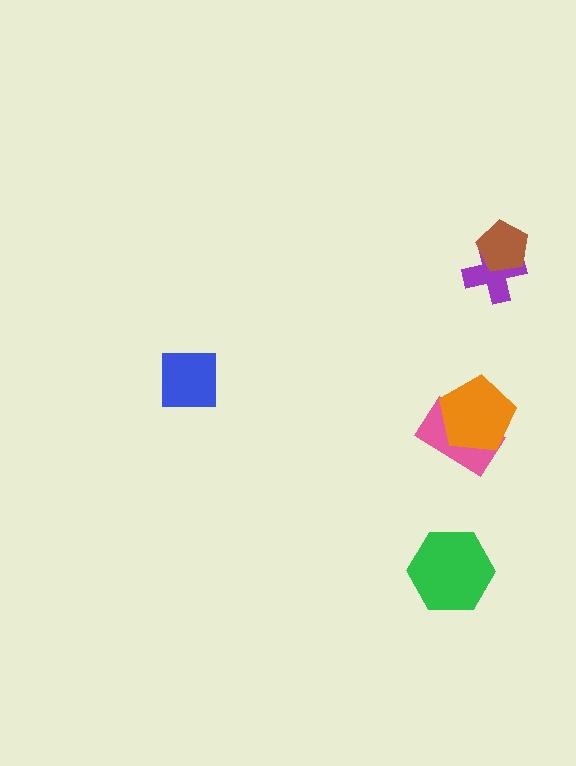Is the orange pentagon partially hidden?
No, no other shape covers it.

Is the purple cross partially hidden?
Yes, it is partially covered by another shape.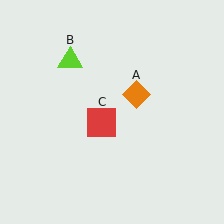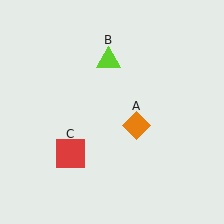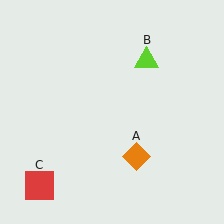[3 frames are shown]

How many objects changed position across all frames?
3 objects changed position: orange diamond (object A), lime triangle (object B), red square (object C).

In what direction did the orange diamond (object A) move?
The orange diamond (object A) moved down.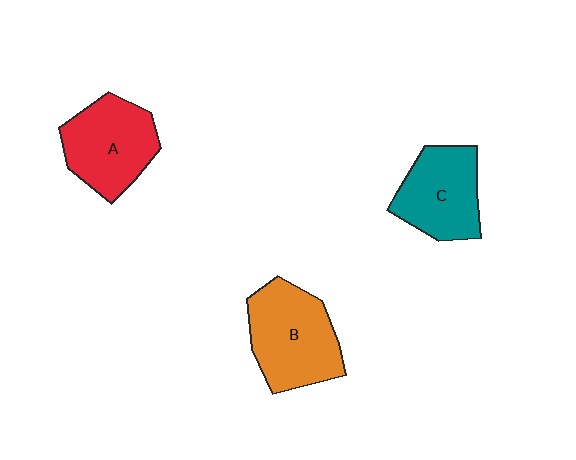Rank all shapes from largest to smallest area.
From largest to smallest: B (orange), A (red), C (teal).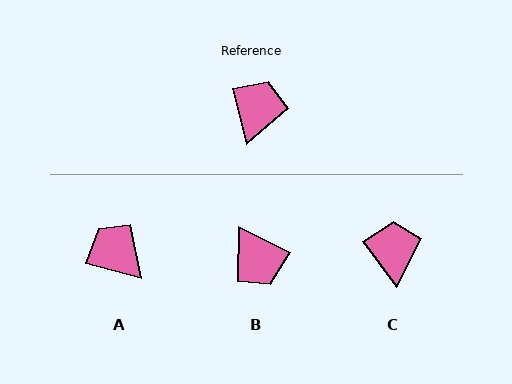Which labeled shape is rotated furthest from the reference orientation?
B, about 132 degrees away.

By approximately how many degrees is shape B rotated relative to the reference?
Approximately 132 degrees clockwise.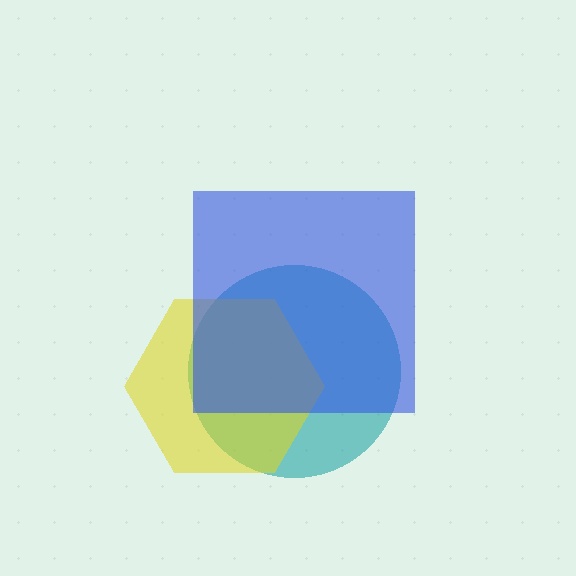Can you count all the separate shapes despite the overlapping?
Yes, there are 3 separate shapes.